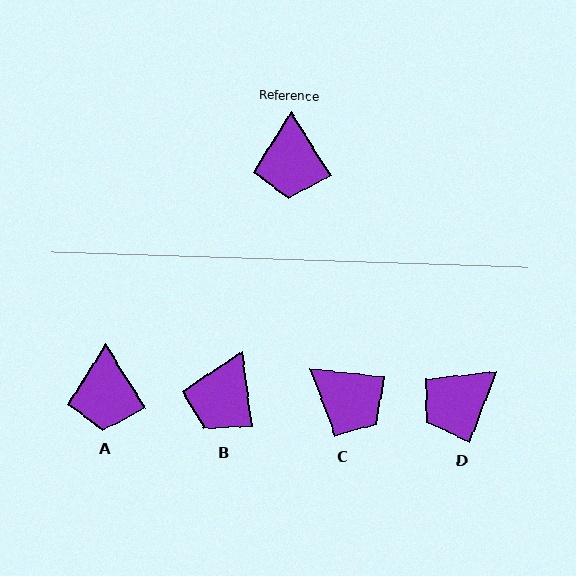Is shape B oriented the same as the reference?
No, it is off by about 25 degrees.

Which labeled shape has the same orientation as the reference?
A.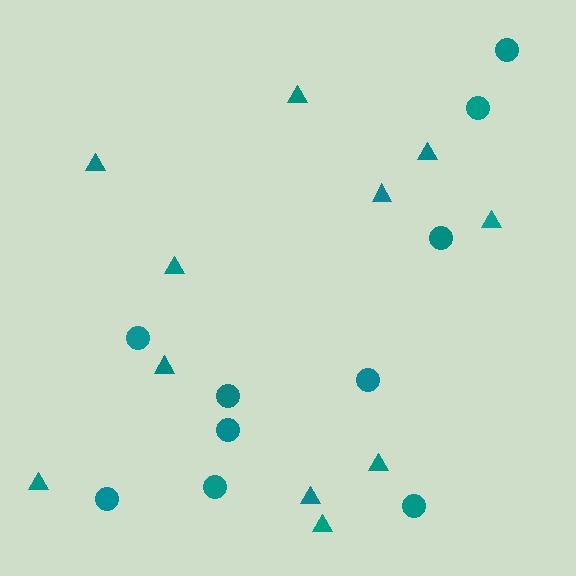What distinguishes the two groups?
There are 2 groups: one group of circles (10) and one group of triangles (11).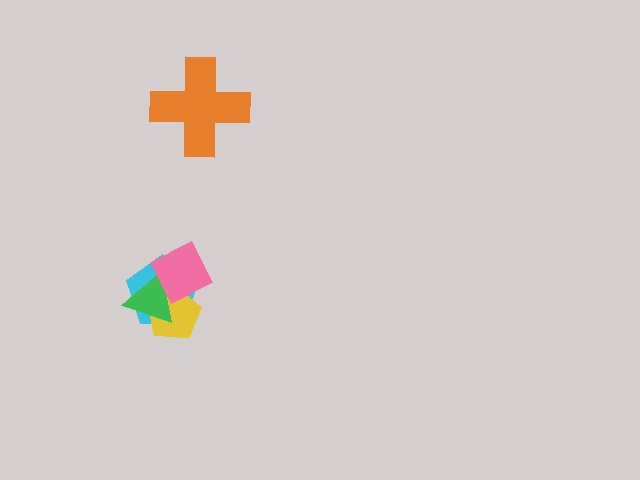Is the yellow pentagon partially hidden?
Yes, it is partially covered by another shape.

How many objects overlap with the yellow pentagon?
3 objects overlap with the yellow pentagon.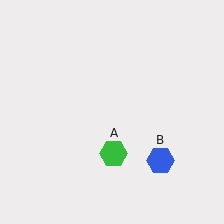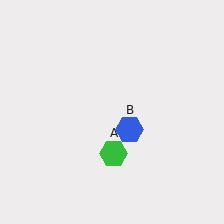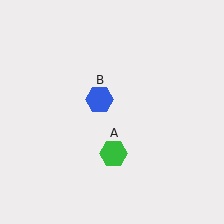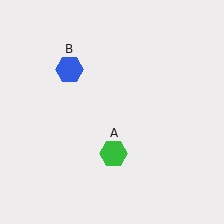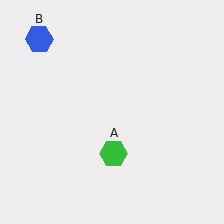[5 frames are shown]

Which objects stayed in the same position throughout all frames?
Green hexagon (object A) remained stationary.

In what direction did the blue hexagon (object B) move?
The blue hexagon (object B) moved up and to the left.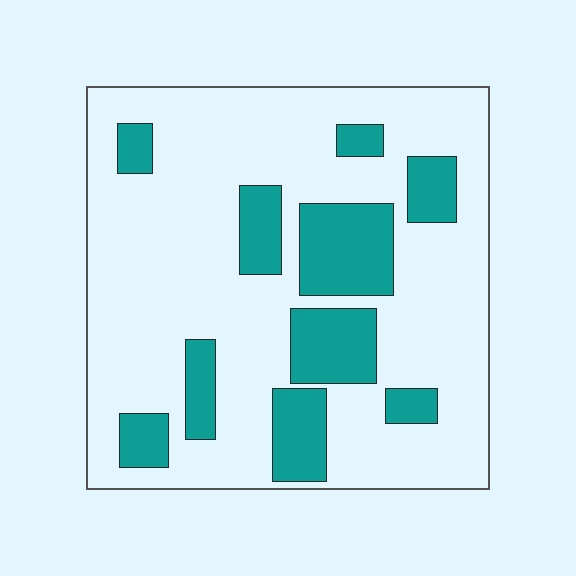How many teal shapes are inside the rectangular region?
10.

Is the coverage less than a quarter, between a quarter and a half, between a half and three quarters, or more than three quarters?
Less than a quarter.